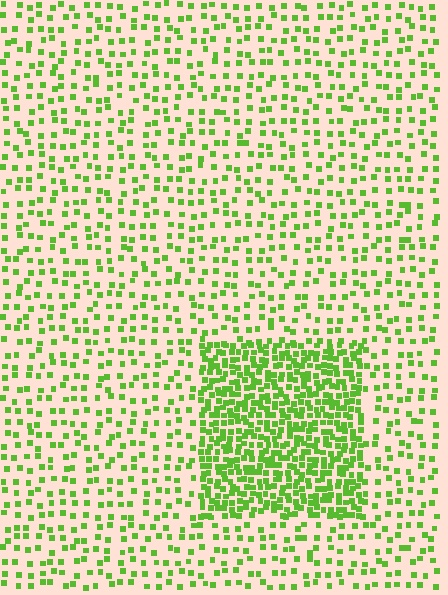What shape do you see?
I see a rectangle.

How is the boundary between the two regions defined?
The boundary is defined by a change in element density (approximately 2.6x ratio). All elements are the same color, size, and shape.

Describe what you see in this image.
The image contains small lime elements arranged at two different densities. A rectangle-shaped region is visible where the elements are more densely packed than the surrounding area.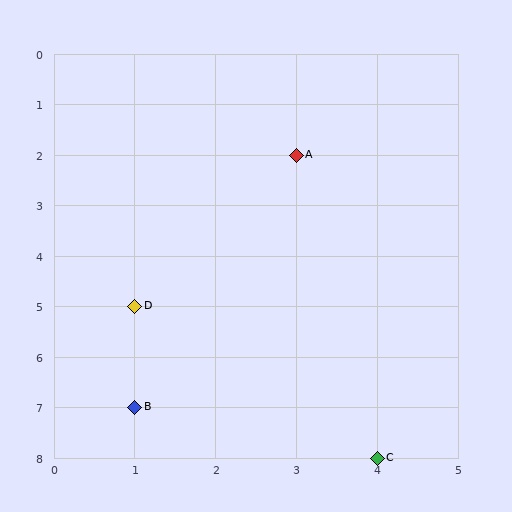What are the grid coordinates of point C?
Point C is at grid coordinates (4, 8).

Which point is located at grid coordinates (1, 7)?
Point B is at (1, 7).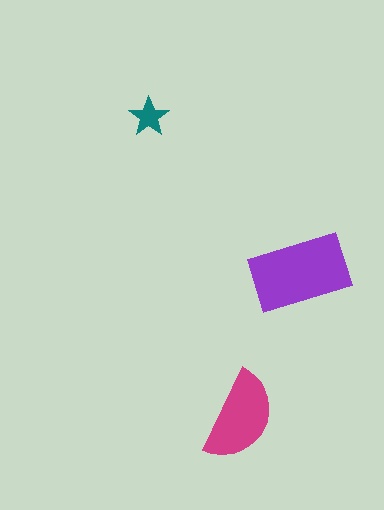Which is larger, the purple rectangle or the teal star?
The purple rectangle.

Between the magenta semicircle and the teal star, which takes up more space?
The magenta semicircle.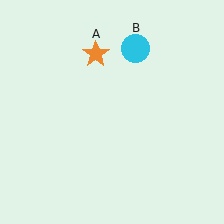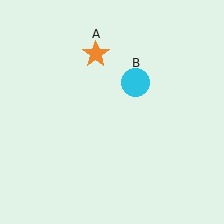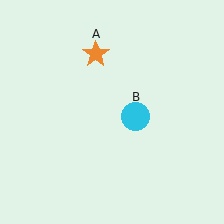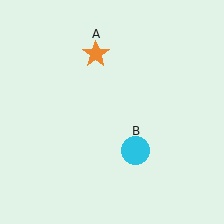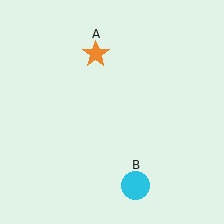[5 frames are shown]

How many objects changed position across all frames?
1 object changed position: cyan circle (object B).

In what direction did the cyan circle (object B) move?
The cyan circle (object B) moved down.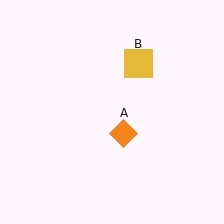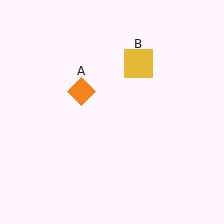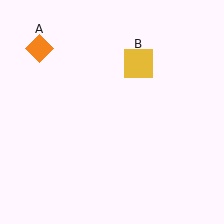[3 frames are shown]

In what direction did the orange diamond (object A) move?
The orange diamond (object A) moved up and to the left.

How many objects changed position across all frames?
1 object changed position: orange diamond (object A).